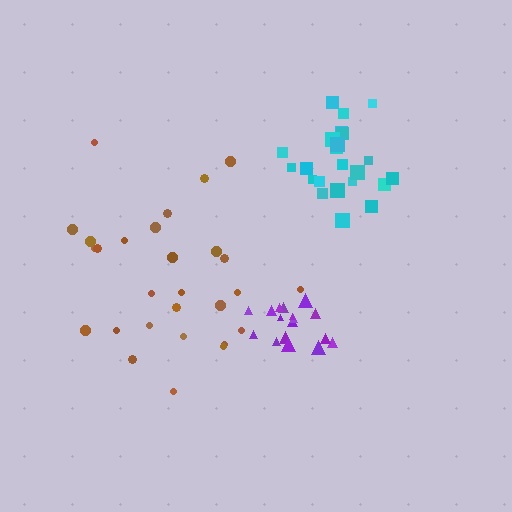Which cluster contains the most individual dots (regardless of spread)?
Brown (28).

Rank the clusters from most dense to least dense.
purple, cyan, brown.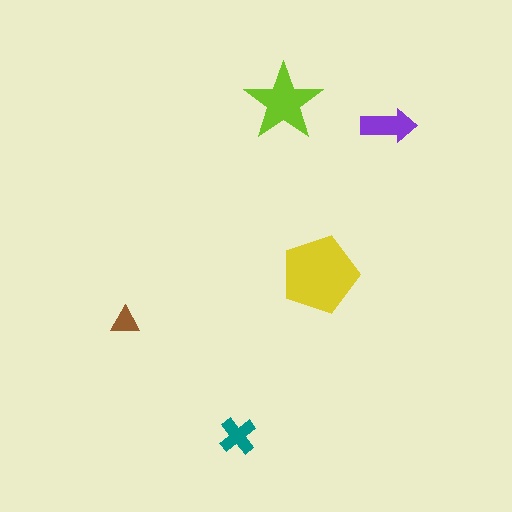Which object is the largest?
The yellow pentagon.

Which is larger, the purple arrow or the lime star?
The lime star.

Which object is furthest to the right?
The purple arrow is rightmost.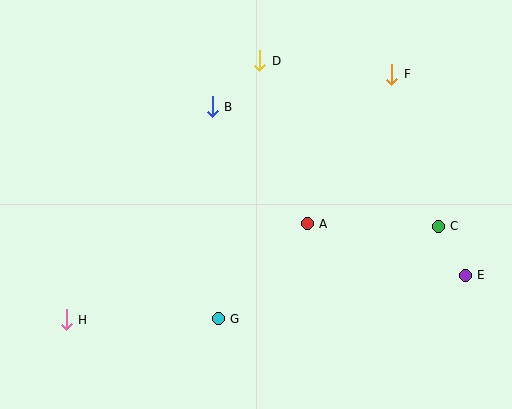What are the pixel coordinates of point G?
Point G is at (218, 319).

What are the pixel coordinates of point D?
Point D is at (260, 61).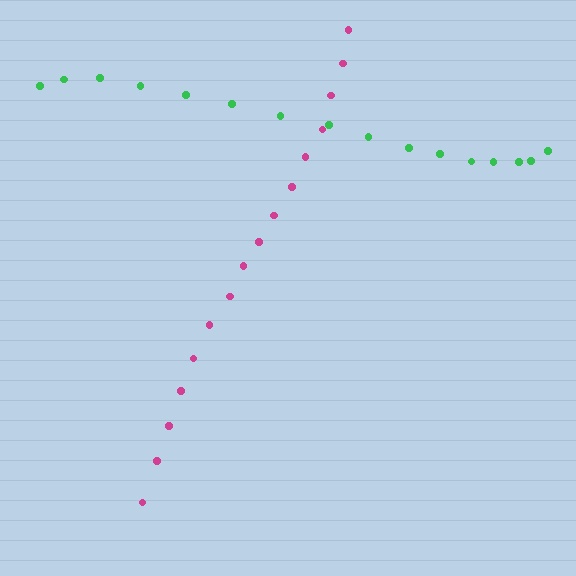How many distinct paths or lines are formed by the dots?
There are 2 distinct paths.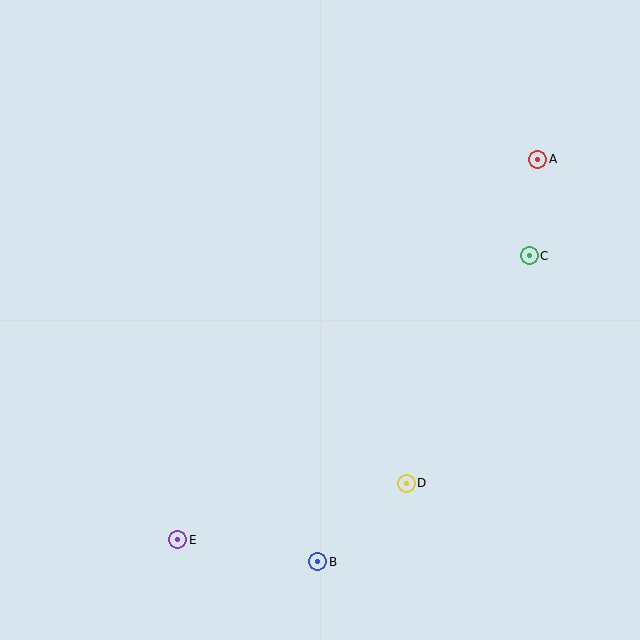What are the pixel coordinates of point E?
Point E is at (178, 540).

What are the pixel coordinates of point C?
Point C is at (529, 256).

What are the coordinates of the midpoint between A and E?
The midpoint between A and E is at (358, 349).